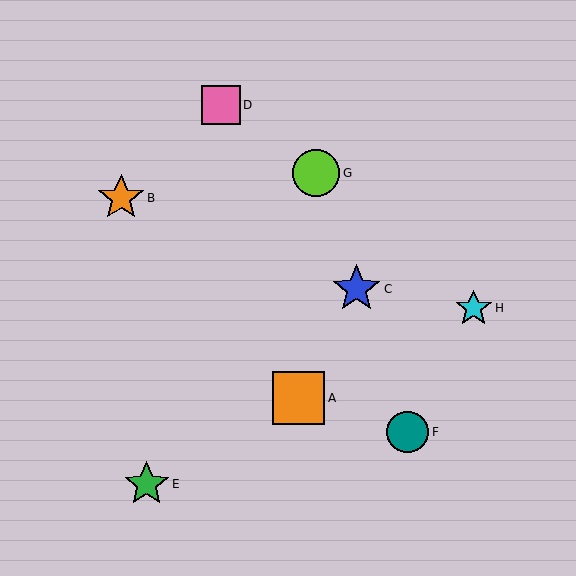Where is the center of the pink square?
The center of the pink square is at (221, 105).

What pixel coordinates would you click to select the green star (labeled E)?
Click at (147, 484) to select the green star E.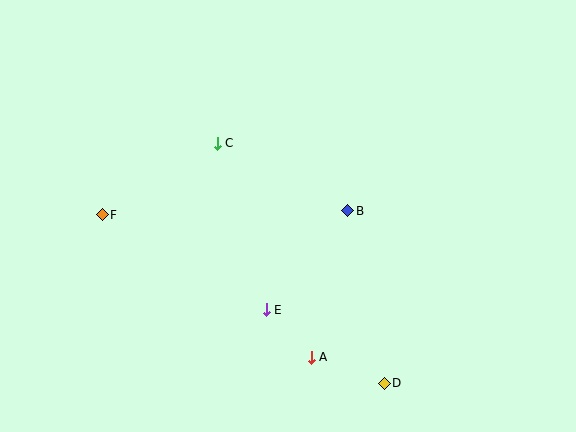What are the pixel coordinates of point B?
Point B is at (348, 211).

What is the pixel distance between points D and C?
The distance between D and C is 292 pixels.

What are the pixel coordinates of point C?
Point C is at (217, 143).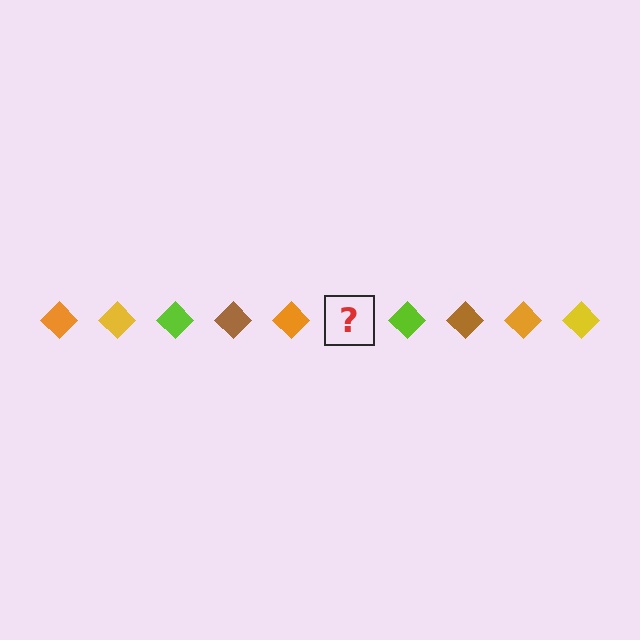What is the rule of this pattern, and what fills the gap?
The rule is that the pattern cycles through orange, yellow, lime, brown diamonds. The gap should be filled with a yellow diamond.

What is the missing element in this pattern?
The missing element is a yellow diamond.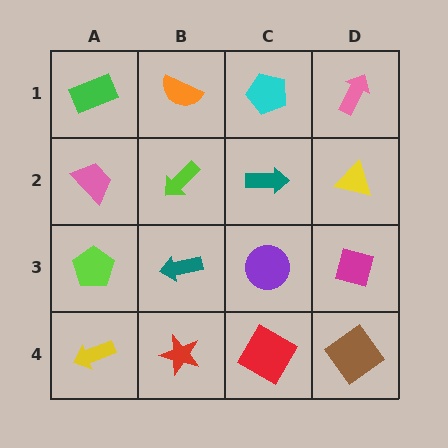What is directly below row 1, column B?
A lime arrow.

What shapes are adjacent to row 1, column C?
A teal arrow (row 2, column C), an orange semicircle (row 1, column B), a pink arrow (row 1, column D).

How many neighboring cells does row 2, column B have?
4.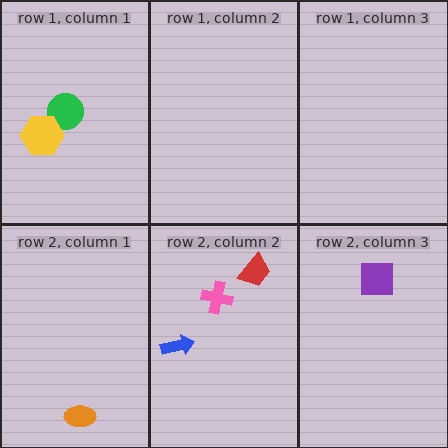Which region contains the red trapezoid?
The row 2, column 2 region.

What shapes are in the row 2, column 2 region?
The blue arrow, the red trapezoid, the pink cross.